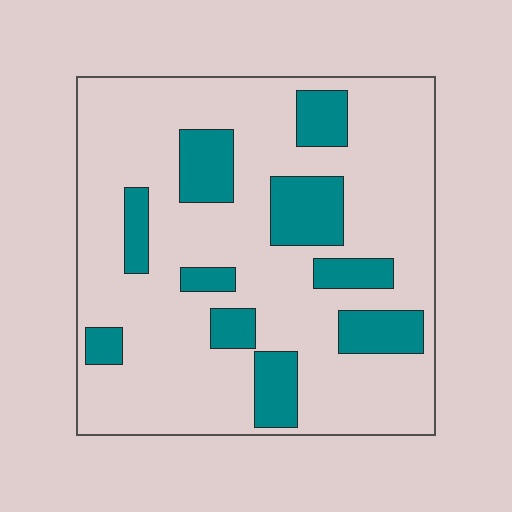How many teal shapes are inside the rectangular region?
10.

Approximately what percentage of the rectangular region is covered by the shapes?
Approximately 20%.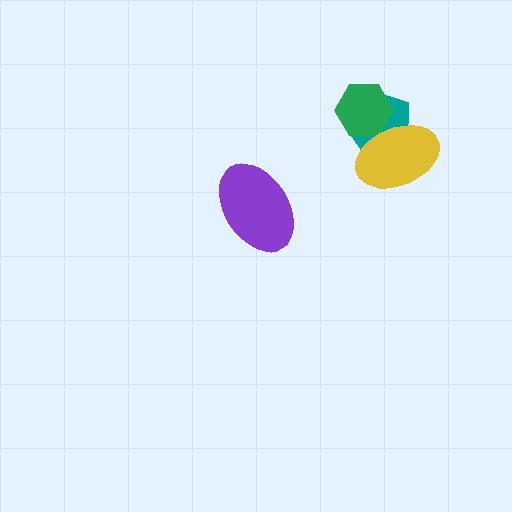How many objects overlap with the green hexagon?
2 objects overlap with the green hexagon.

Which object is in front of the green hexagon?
The yellow ellipse is in front of the green hexagon.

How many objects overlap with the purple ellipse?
0 objects overlap with the purple ellipse.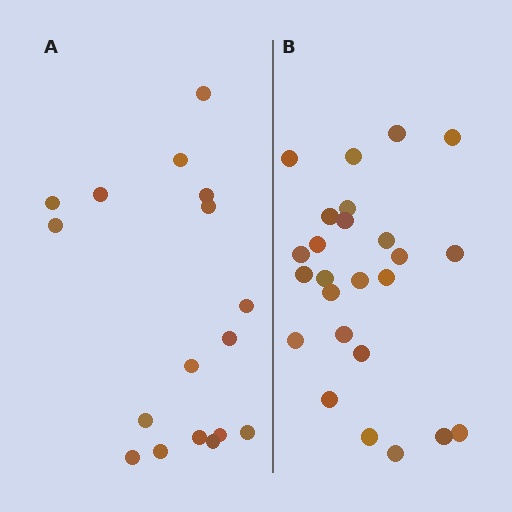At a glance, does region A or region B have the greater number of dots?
Region B (the right region) has more dots.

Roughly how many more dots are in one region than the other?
Region B has roughly 8 or so more dots than region A.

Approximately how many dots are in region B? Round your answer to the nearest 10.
About 20 dots. (The exact count is 25, which rounds to 20.)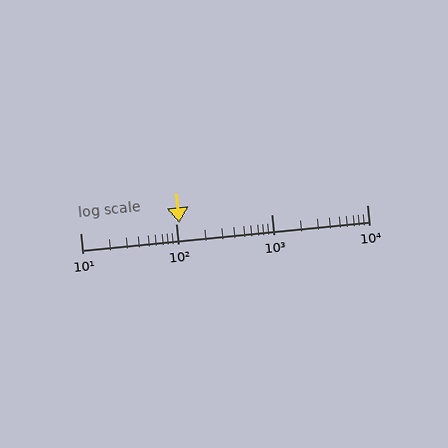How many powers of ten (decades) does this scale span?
The scale spans 3 decades, from 10 to 10000.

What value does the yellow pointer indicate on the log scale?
The pointer indicates approximately 110.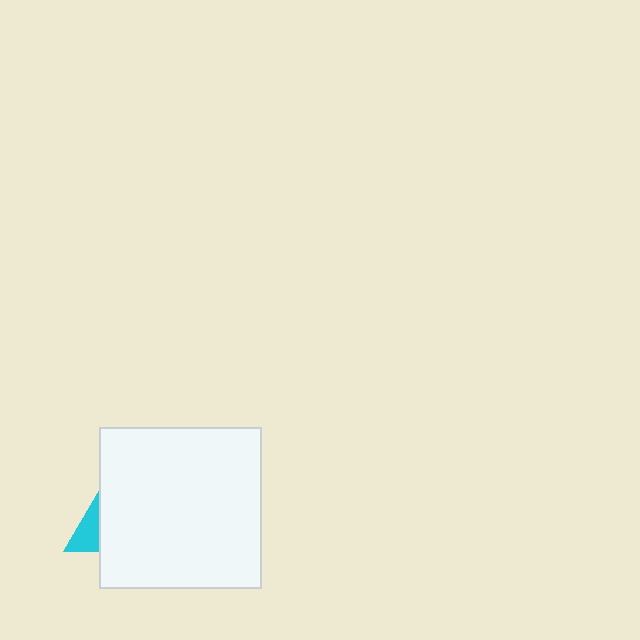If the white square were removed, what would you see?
You would see the complete cyan triangle.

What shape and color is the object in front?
The object in front is a white square.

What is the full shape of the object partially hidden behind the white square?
The partially hidden object is a cyan triangle.